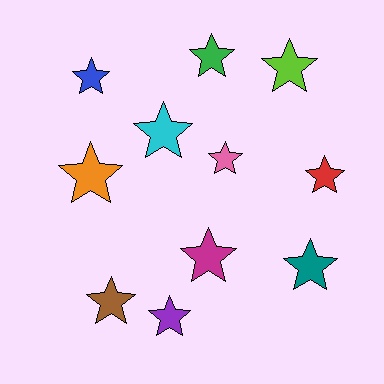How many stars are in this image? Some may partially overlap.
There are 11 stars.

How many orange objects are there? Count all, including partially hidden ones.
There is 1 orange object.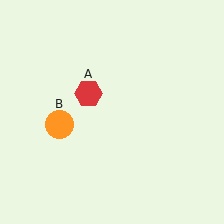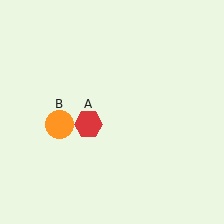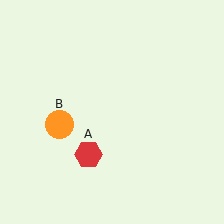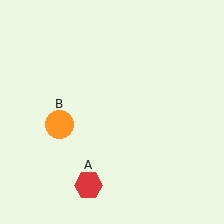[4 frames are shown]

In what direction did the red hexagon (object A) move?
The red hexagon (object A) moved down.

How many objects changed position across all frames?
1 object changed position: red hexagon (object A).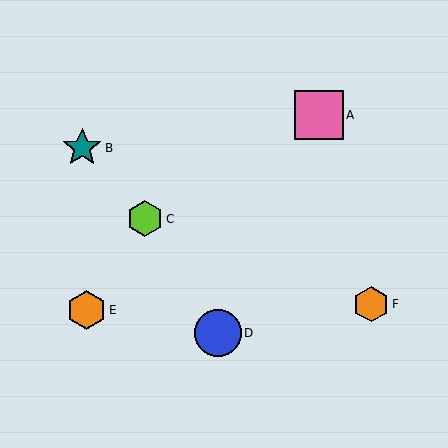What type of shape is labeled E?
Shape E is an orange hexagon.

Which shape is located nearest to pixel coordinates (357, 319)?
The orange hexagon (labeled F) at (371, 304) is nearest to that location.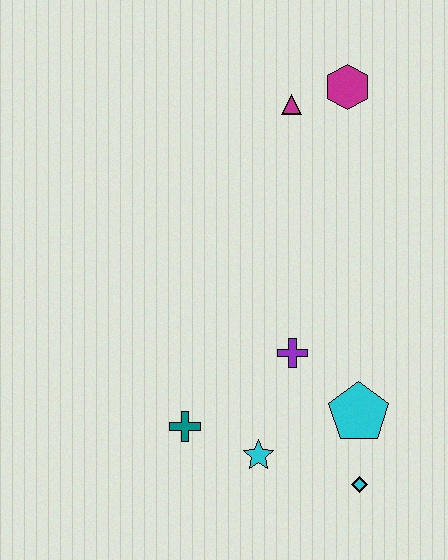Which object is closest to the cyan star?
The teal cross is closest to the cyan star.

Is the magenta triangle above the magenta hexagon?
No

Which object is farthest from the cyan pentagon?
The magenta hexagon is farthest from the cyan pentagon.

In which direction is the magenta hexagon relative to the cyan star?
The magenta hexagon is above the cyan star.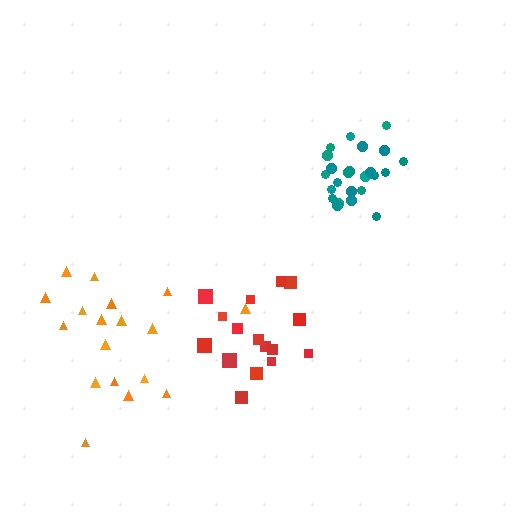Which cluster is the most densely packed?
Teal.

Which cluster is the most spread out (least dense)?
Orange.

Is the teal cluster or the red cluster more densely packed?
Teal.